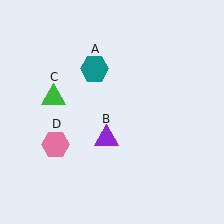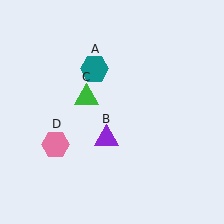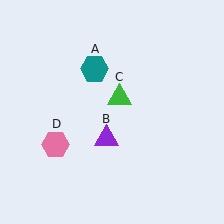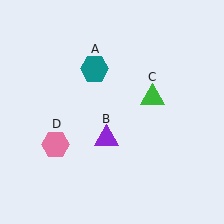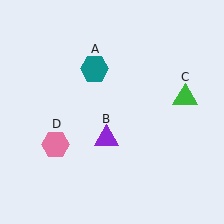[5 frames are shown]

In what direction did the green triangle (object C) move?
The green triangle (object C) moved right.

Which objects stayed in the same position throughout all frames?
Teal hexagon (object A) and purple triangle (object B) and pink hexagon (object D) remained stationary.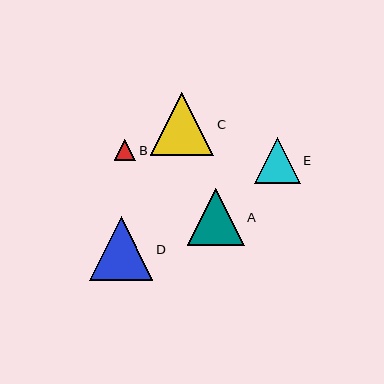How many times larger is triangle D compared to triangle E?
Triangle D is approximately 1.4 times the size of triangle E.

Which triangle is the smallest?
Triangle B is the smallest with a size of approximately 21 pixels.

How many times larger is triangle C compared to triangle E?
Triangle C is approximately 1.4 times the size of triangle E.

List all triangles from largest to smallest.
From largest to smallest: D, C, A, E, B.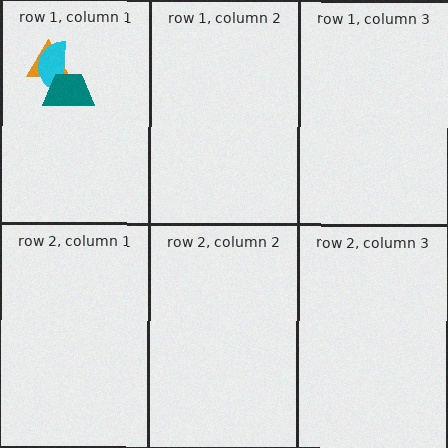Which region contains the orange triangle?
The row 1, column 1 region.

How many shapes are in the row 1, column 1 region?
3.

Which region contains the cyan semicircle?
The row 1, column 1 region.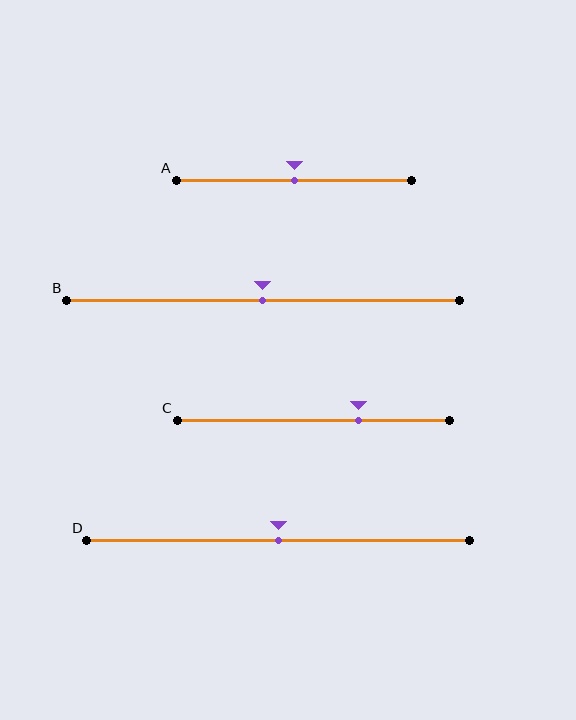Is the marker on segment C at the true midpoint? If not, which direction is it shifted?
No, the marker on segment C is shifted to the right by about 16% of the segment length.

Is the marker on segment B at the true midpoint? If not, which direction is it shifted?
Yes, the marker on segment B is at the true midpoint.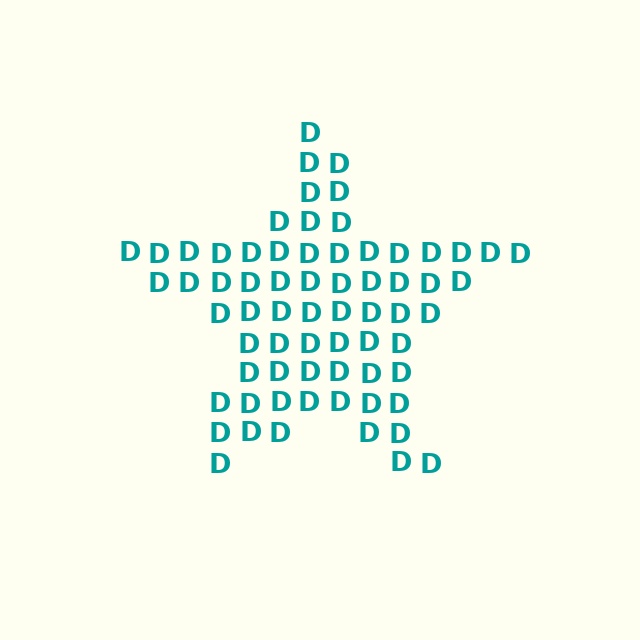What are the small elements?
The small elements are letter D's.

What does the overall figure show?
The overall figure shows a star.